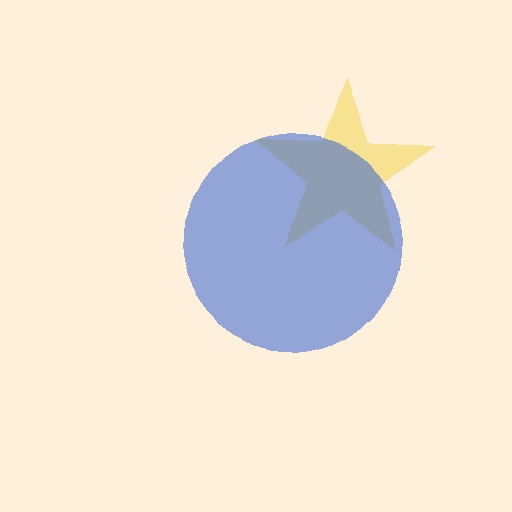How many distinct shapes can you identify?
There are 2 distinct shapes: a yellow star, a blue circle.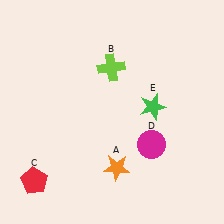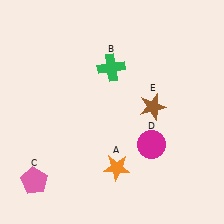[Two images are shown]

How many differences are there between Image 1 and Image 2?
There are 3 differences between the two images.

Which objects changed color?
B changed from lime to green. C changed from red to pink. E changed from green to brown.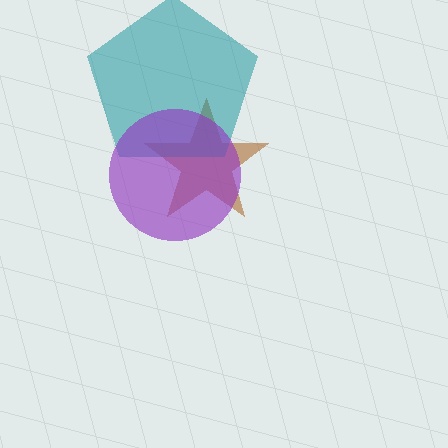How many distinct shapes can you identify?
There are 3 distinct shapes: a brown star, a teal pentagon, a purple circle.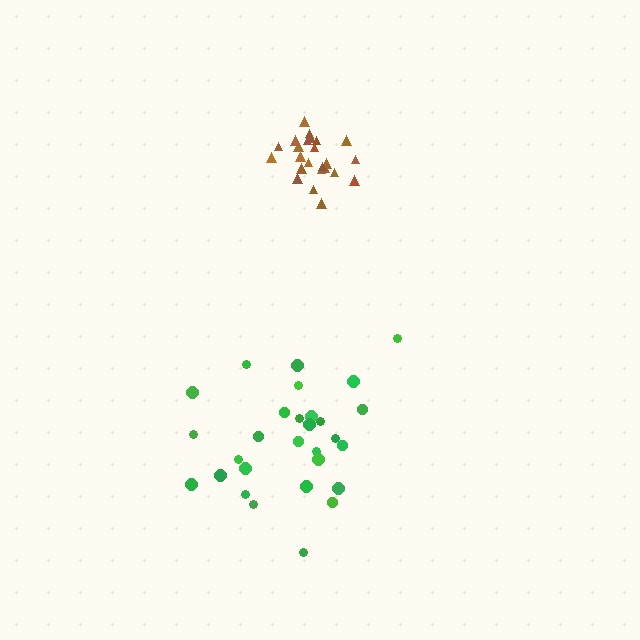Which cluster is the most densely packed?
Brown.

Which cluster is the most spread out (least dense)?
Green.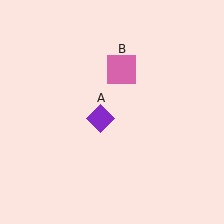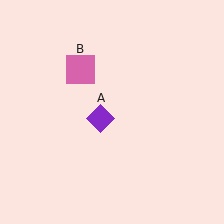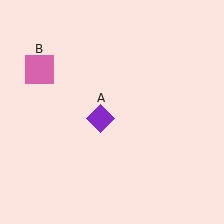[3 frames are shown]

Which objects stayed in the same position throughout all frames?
Purple diamond (object A) remained stationary.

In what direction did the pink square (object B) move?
The pink square (object B) moved left.